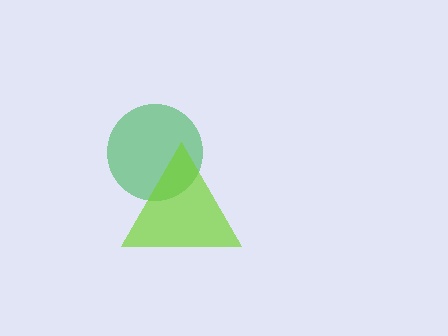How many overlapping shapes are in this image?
There are 2 overlapping shapes in the image.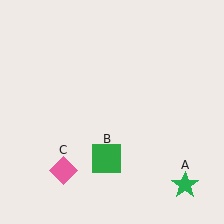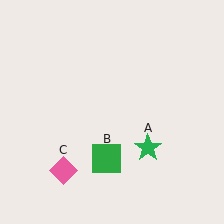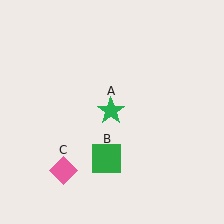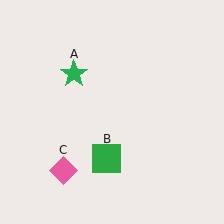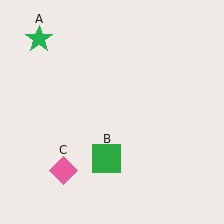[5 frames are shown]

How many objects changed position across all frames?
1 object changed position: green star (object A).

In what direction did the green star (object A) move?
The green star (object A) moved up and to the left.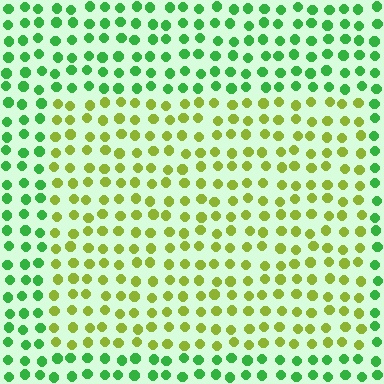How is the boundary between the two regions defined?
The boundary is defined purely by a slight shift in hue (about 48 degrees). Spacing, size, and orientation are identical on both sides.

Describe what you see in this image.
The image is filled with small green elements in a uniform arrangement. A rectangle-shaped region is visible where the elements are tinted to a slightly different hue, forming a subtle color boundary.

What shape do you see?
I see a rectangle.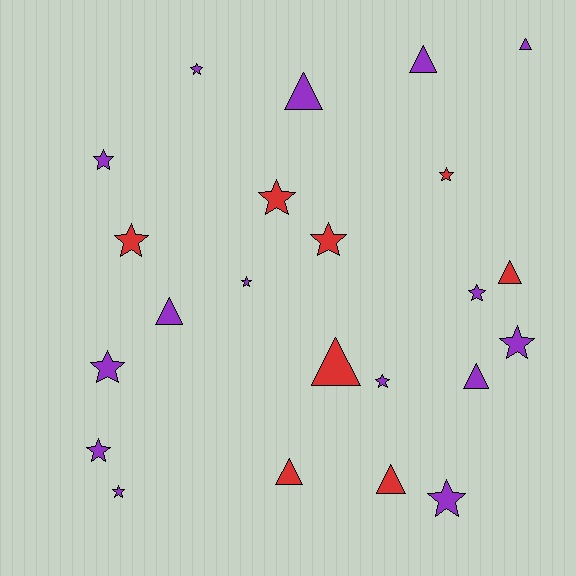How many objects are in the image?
There are 23 objects.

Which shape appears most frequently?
Star, with 14 objects.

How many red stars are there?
There are 4 red stars.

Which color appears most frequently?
Purple, with 15 objects.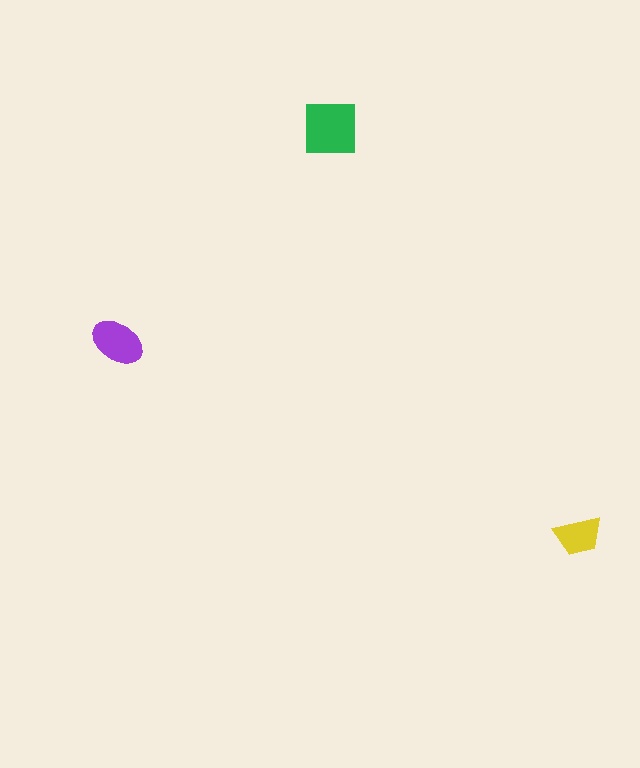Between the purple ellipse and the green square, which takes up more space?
The green square.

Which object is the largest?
The green square.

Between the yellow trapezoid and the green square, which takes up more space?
The green square.